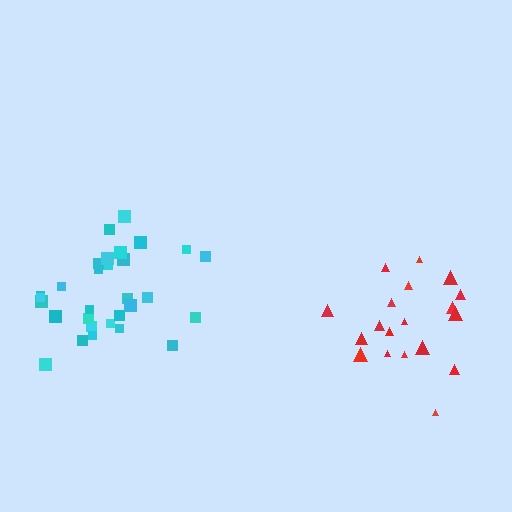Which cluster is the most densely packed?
Cyan.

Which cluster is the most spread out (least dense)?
Red.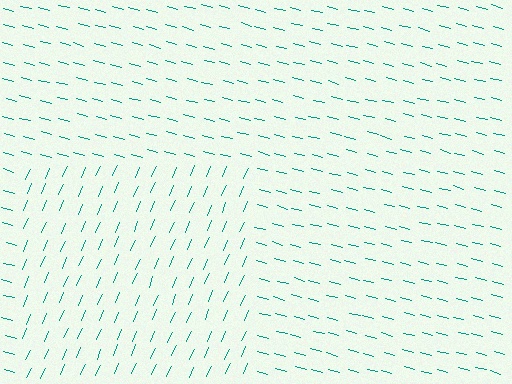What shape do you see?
I see a rectangle.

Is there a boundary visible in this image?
Yes, there is a texture boundary formed by a change in line orientation.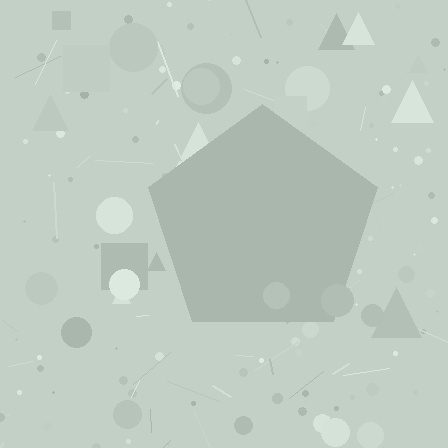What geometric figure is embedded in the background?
A pentagon is embedded in the background.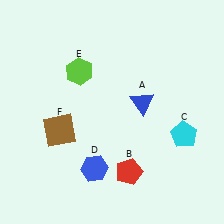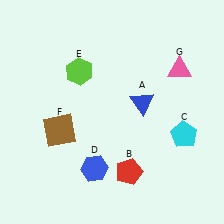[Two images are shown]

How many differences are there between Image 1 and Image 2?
There is 1 difference between the two images.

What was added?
A pink triangle (G) was added in Image 2.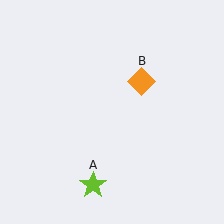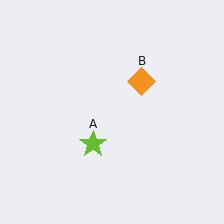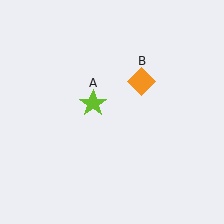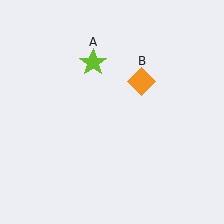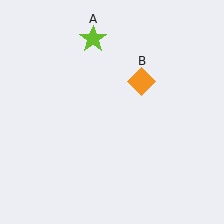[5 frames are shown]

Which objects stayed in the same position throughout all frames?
Orange diamond (object B) remained stationary.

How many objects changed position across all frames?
1 object changed position: lime star (object A).